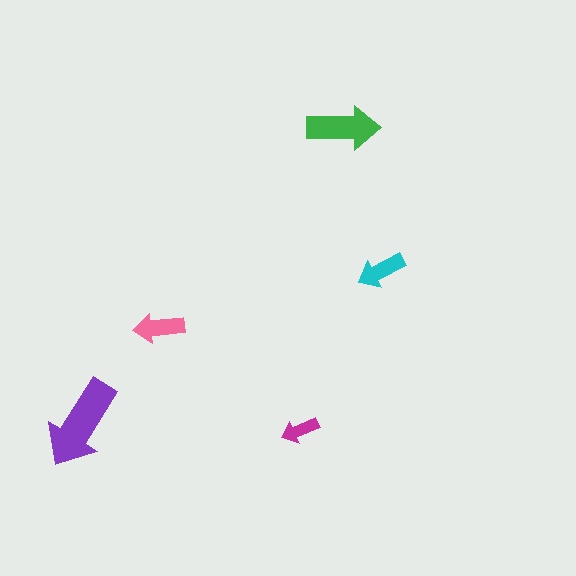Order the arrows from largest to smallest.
the purple one, the green one, the pink one, the cyan one, the magenta one.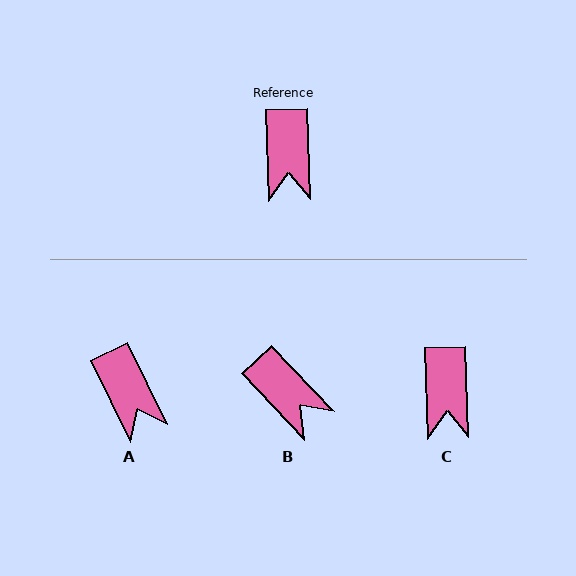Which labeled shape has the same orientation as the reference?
C.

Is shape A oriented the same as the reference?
No, it is off by about 24 degrees.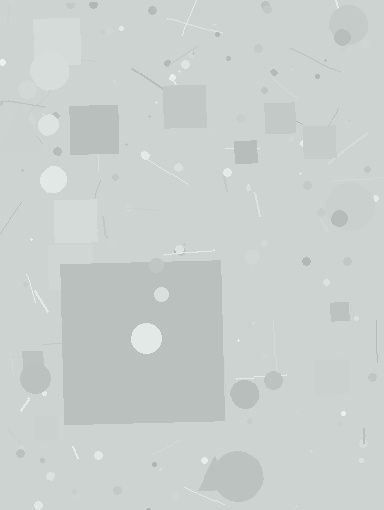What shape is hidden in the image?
A square is hidden in the image.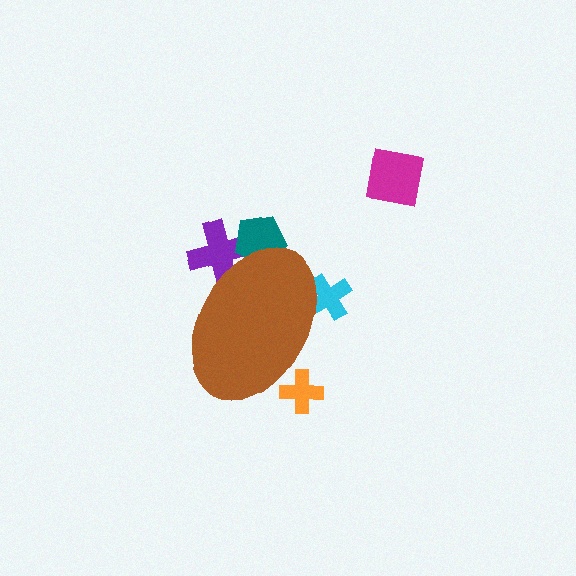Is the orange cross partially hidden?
Yes, the orange cross is partially hidden behind the brown ellipse.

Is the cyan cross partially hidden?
Yes, the cyan cross is partially hidden behind the brown ellipse.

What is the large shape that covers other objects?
A brown ellipse.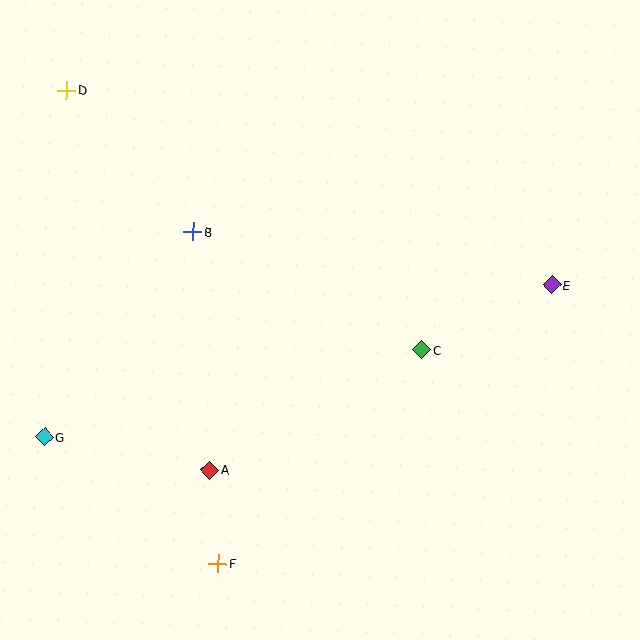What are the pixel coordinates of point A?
Point A is at (210, 470).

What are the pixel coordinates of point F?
Point F is at (218, 563).